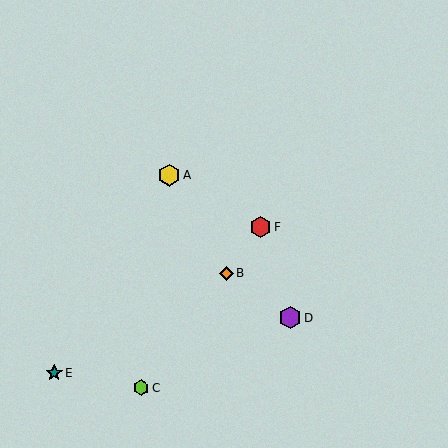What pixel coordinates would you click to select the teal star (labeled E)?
Click at (54, 373) to select the teal star E.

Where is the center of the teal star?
The center of the teal star is at (54, 373).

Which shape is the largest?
The purple hexagon (labeled D) is the largest.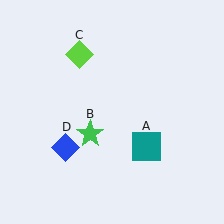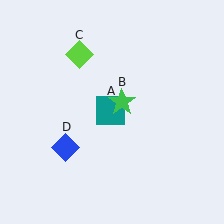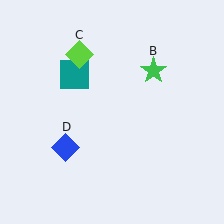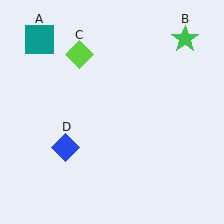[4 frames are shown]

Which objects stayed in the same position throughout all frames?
Lime diamond (object C) and blue diamond (object D) remained stationary.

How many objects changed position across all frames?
2 objects changed position: teal square (object A), green star (object B).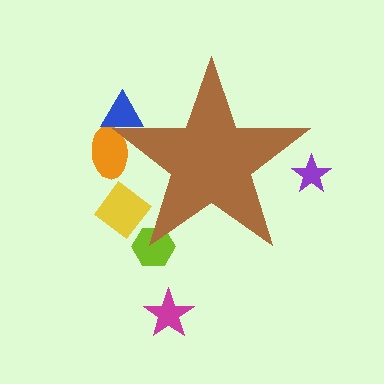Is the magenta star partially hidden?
No, the magenta star is fully visible.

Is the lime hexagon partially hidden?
Yes, the lime hexagon is partially hidden behind the brown star.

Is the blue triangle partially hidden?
Yes, the blue triangle is partially hidden behind the brown star.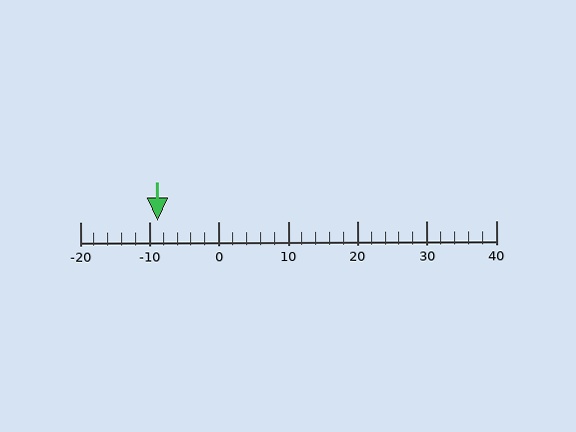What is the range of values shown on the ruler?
The ruler shows values from -20 to 40.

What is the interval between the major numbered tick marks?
The major tick marks are spaced 10 units apart.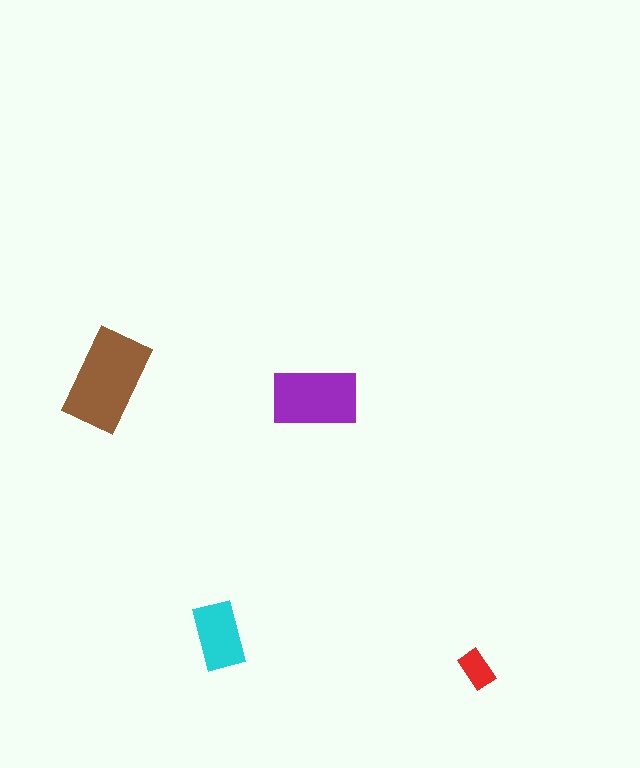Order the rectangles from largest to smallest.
the brown one, the purple one, the cyan one, the red one.